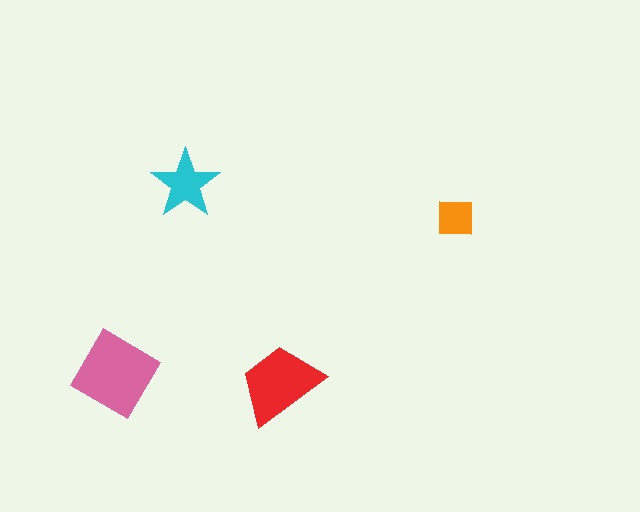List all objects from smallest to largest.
The orange square, the cyan star, the red trapezoid, the pink diamond.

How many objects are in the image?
There are 4 objects in the image.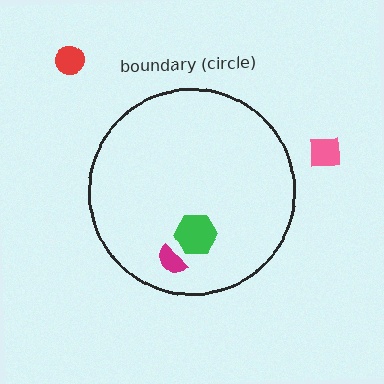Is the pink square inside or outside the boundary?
Outside.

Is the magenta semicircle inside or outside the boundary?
Inside.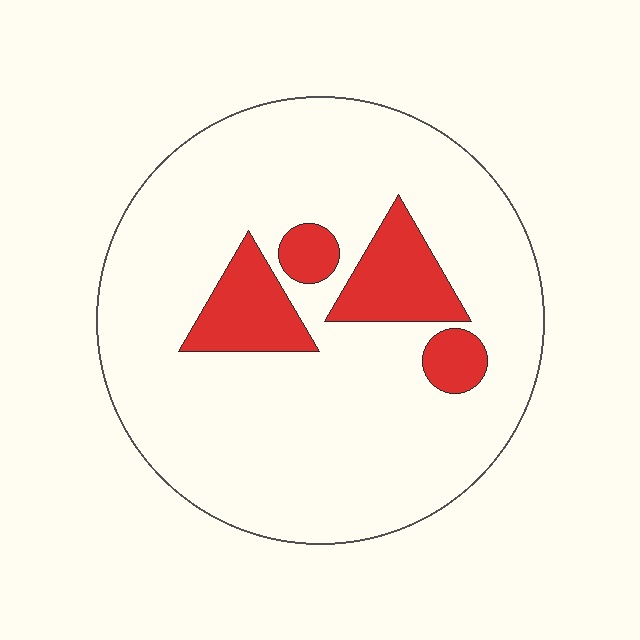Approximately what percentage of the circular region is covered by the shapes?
Approximately 15%.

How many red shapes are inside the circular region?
4.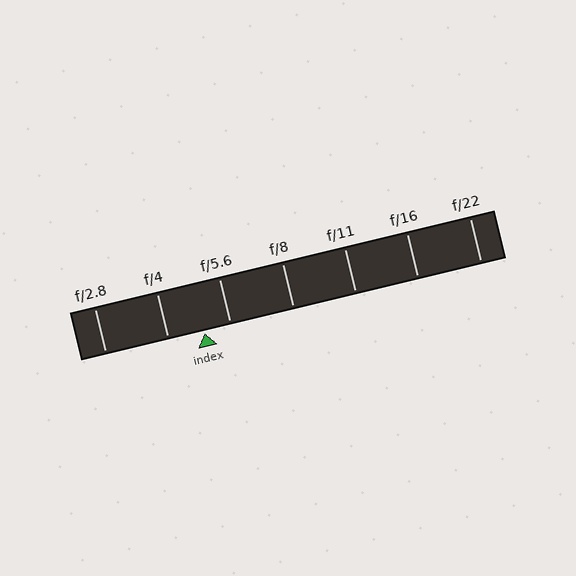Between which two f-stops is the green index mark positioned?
The index mark is between f/4 and f/5.6.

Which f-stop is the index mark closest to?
The index mark is closest to f/5.6.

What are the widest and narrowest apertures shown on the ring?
The widest aperture shown is f/2.8 and the narrowest is f/22.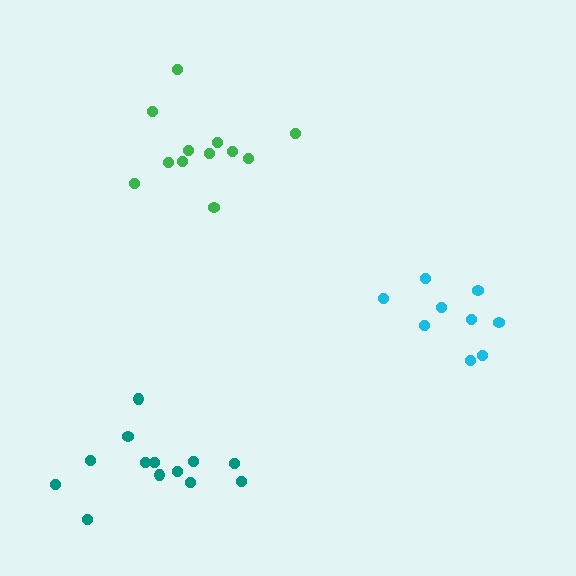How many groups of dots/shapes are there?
There are 3 groups.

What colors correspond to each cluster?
The clusters are colored: teal, green, cyan.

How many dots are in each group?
Group 1: 13 dots, Group 2: 12 dots, Group 3: 9 dots (34 total).